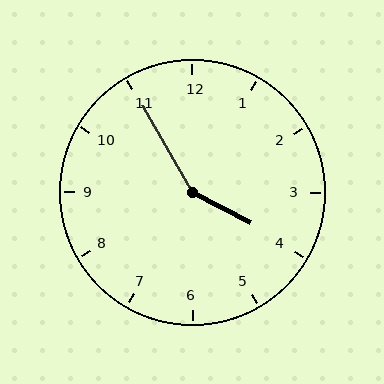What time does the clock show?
3:55.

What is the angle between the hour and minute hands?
Approximately 148 degrees.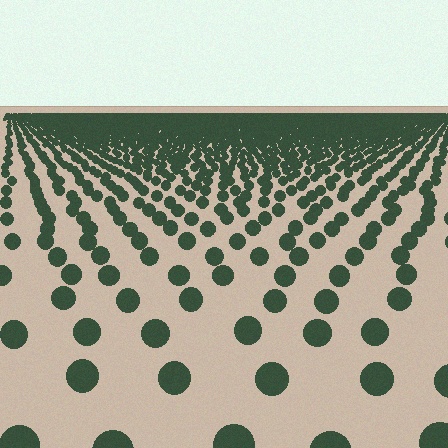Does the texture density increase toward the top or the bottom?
Density increases toward the top.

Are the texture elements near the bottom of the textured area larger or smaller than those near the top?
Larger. Near the bottom, elements are closer to the viewer and appear at a bigger on-screen size.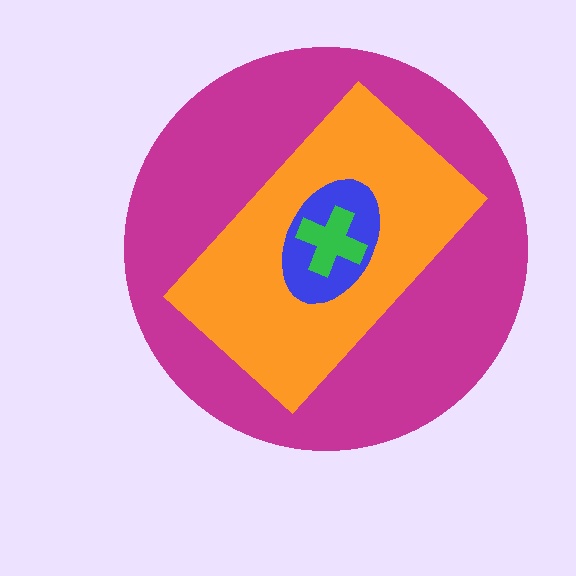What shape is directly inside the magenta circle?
The orange rectangle.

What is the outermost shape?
The magenta circle.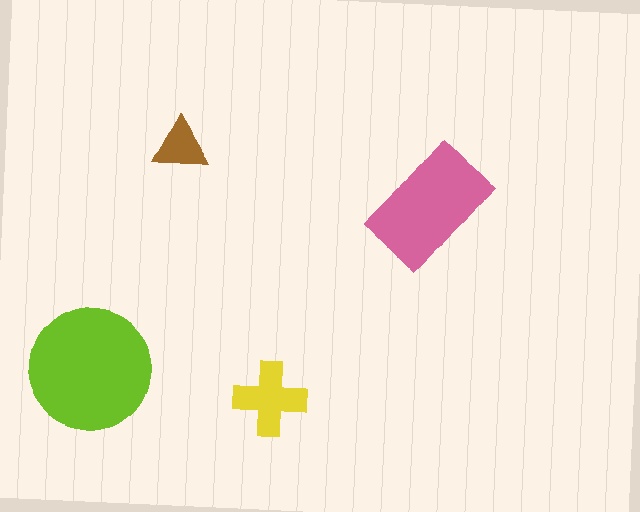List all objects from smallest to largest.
The brown triangle, the yellow cross, the pink rectangle, the lime circle.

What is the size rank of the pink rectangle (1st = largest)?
2nd.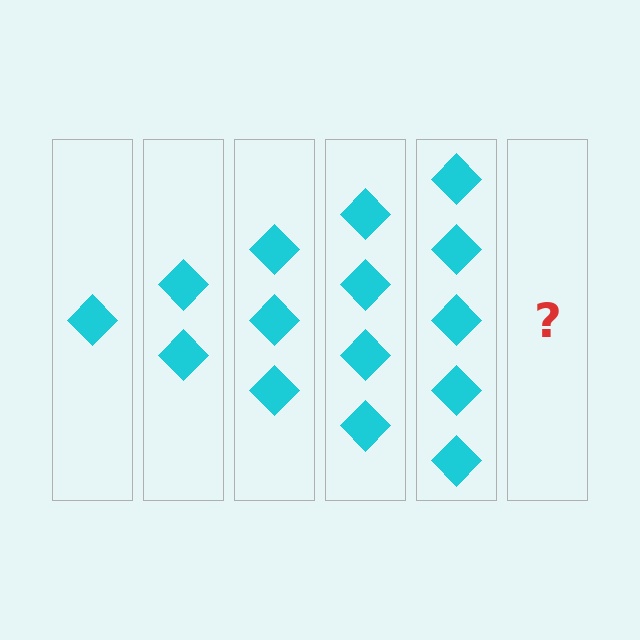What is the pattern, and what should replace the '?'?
The pattern is that each step adds one more diamond. The '?' should be 6 diamonds.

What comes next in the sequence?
The next element should be 6 diamonds.